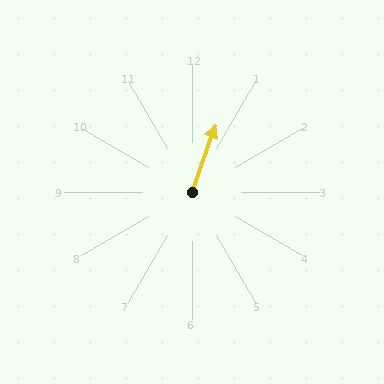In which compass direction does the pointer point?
North.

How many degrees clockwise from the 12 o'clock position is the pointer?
Approximately 19 degrees.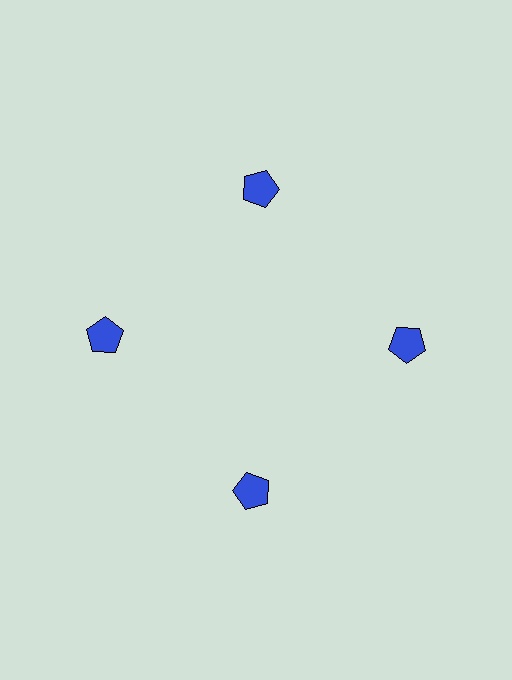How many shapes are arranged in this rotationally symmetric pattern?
There are 4 shapes, arranged in 4 groups of 1.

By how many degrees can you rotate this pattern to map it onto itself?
The pattern maps onto itself every 90 degrees of rotation.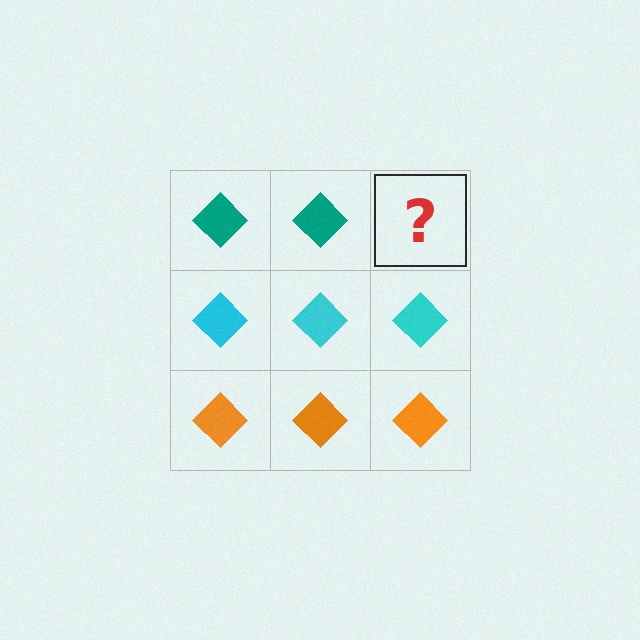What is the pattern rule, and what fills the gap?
The rule is that each row has a consistent color. The gap should be filled with a teal diamond.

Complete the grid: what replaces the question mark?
The question mark should be replaced with a teal diamond.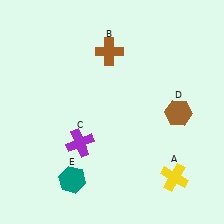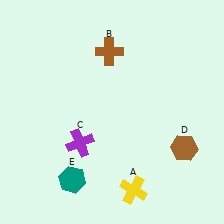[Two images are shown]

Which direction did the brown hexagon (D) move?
The brown hexagon (D) moved down.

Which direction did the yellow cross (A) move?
The yellow cross (A) moved left.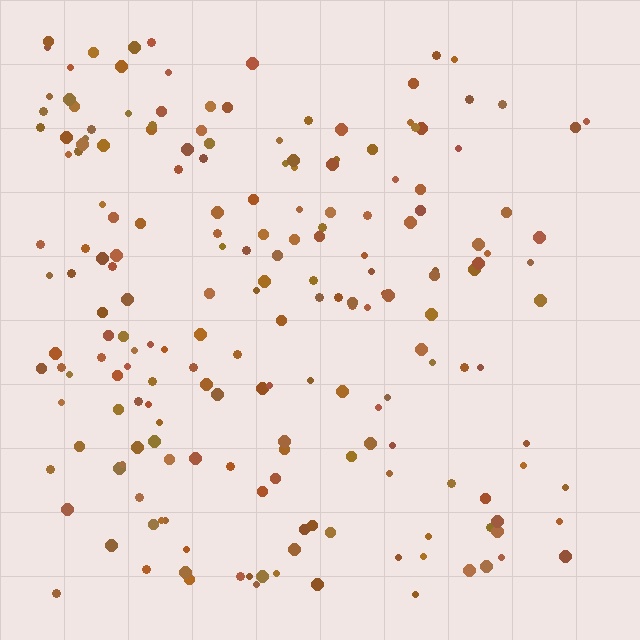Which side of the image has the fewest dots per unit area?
The right.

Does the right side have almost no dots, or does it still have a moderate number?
Still a moderate number, just noticeably fewer than the left.